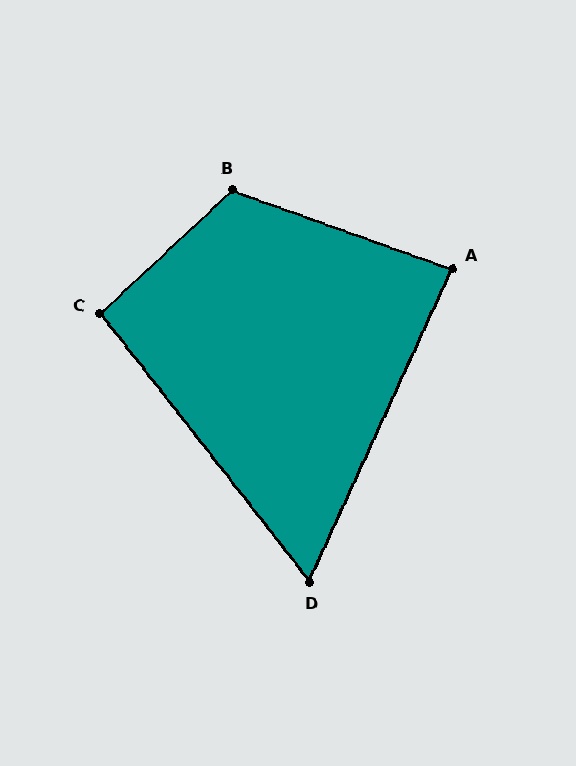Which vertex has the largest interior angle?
B, at approximately 117 degrees.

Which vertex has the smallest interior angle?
D, at approximately 63 degrees.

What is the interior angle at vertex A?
Approximately 85 degrees (approximately right).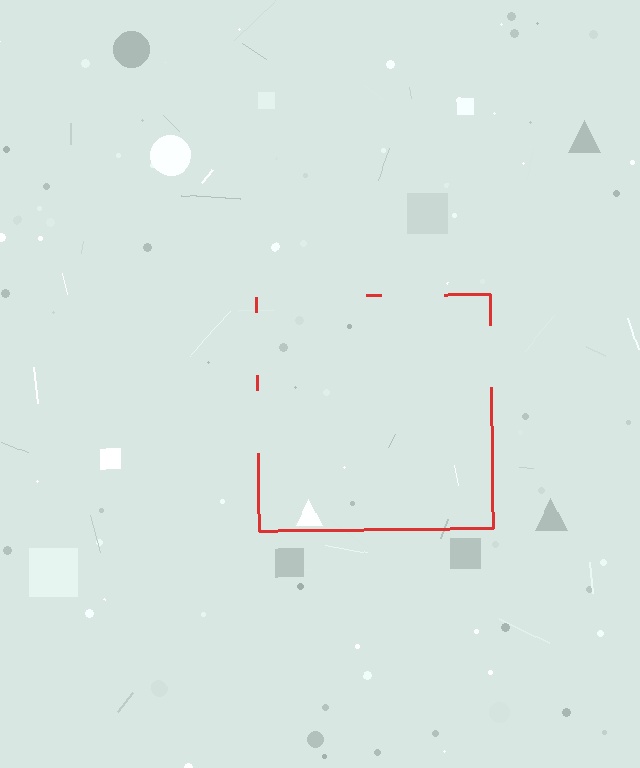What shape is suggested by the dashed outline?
The dashed outline suggests a square.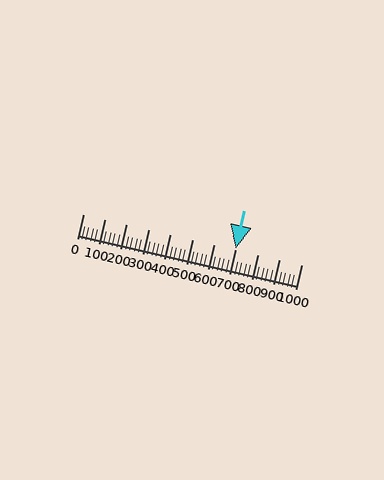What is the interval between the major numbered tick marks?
The major tick marks are spaced 100 units apart.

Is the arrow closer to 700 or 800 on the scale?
The arrow is closer to 700.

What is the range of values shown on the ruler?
The ruler shows values from 0 to 1000.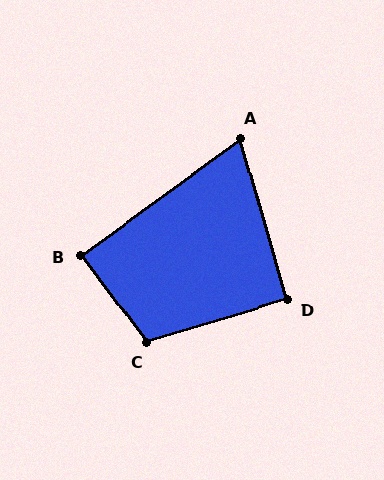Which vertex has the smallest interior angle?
A, at approximately 70 degrees.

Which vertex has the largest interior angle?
C, at approximately 110 degrees.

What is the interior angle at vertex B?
Approximately 89 degrees (approximately right).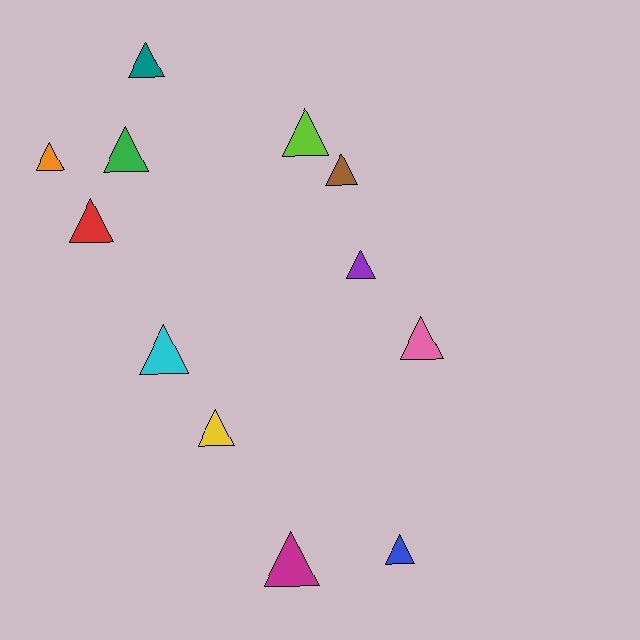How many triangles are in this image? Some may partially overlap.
There are 12 triangles.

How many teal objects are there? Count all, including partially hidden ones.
There is 1 teal object.